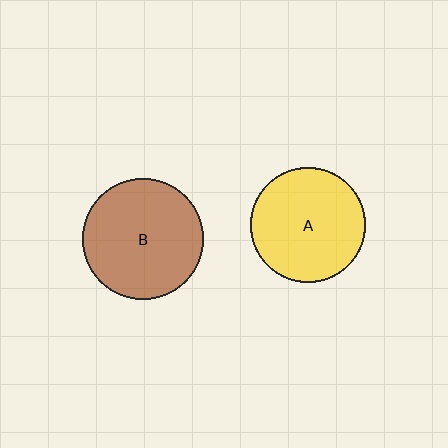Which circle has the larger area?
Circle B (brown).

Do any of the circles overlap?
No, none of the circles overlap.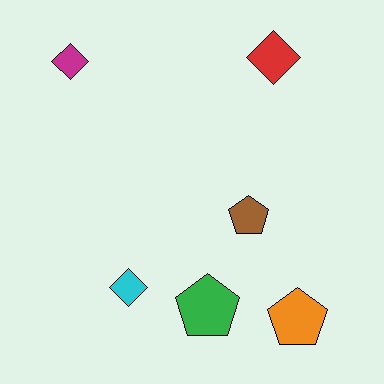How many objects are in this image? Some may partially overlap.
There are 6 objects.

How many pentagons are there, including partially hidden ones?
There are 3 pentagons.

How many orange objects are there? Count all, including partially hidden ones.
There is 1 orange object.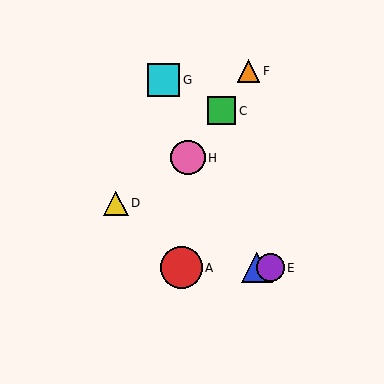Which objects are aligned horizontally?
Objects A, B, E are aligned horizontally.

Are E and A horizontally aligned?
Yes, both are at y≈268.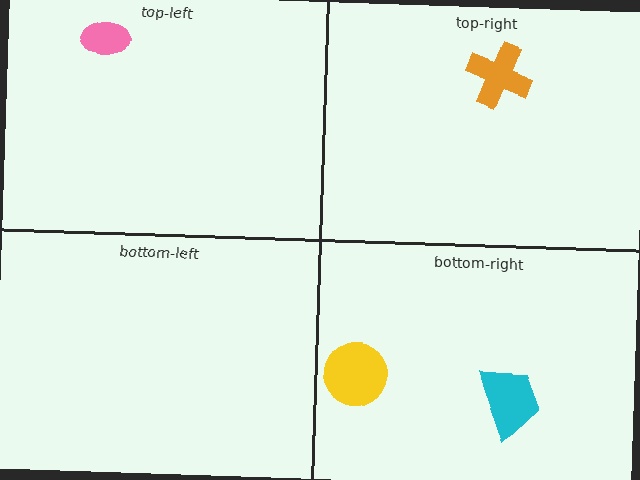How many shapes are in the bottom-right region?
2.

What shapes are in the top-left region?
The pink ellipse.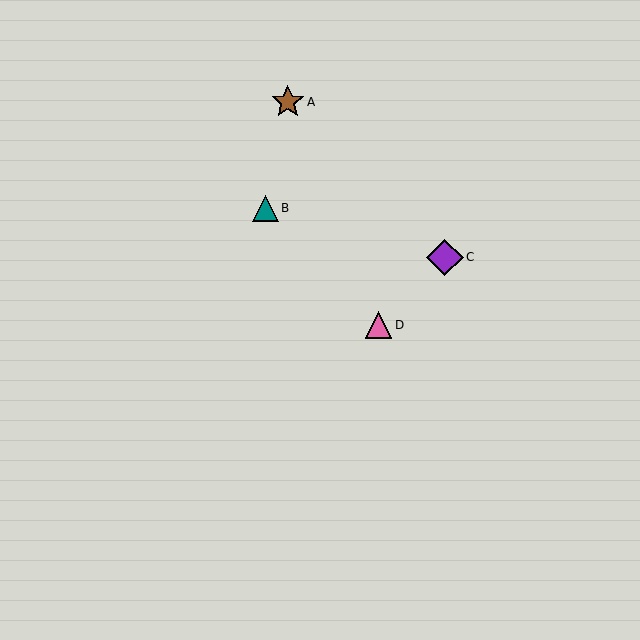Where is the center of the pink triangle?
The center of the pink triangle is at (378, 325).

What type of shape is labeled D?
Shape D is a pink triangle.